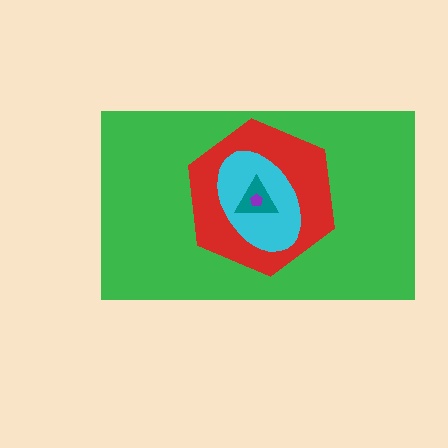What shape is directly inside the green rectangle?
The red hexagon.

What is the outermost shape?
The green rectangle.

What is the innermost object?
The purple pentagon.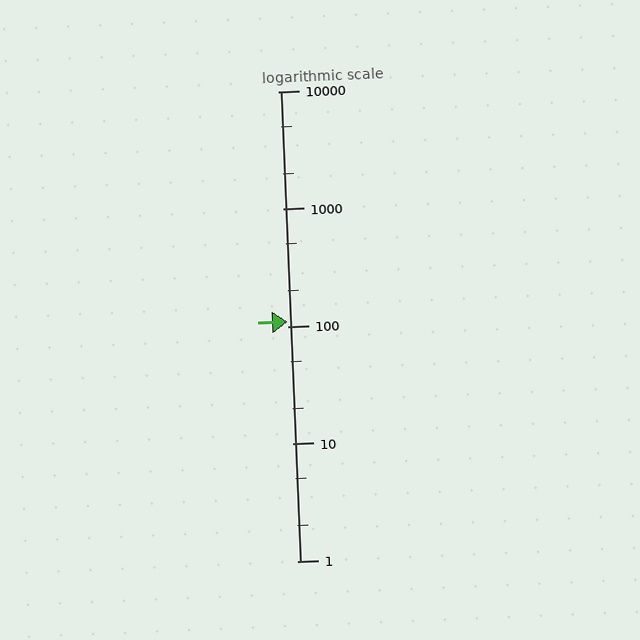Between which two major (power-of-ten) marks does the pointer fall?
The pointer is between 100 and 1000.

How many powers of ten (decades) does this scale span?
The scale spans 4 decades, from 1 to 10000.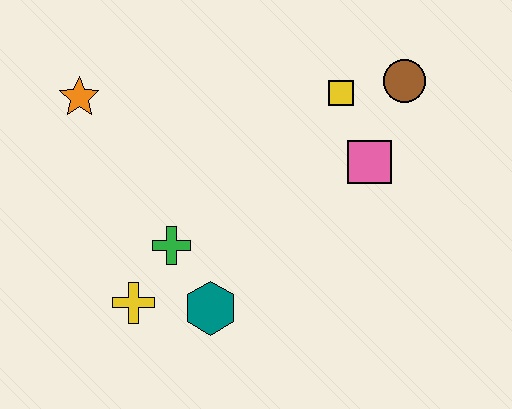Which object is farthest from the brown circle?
The yellow cross is farthest from the brown circle.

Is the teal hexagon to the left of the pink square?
Yes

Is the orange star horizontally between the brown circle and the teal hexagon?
No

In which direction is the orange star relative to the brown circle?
The orange star is to the left of the brown circle.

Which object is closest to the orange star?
The green cross is closest to the orange star.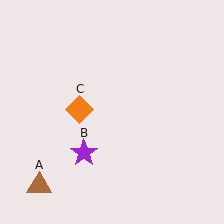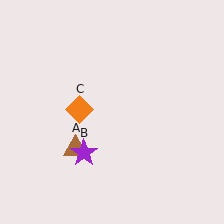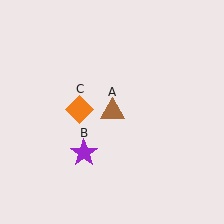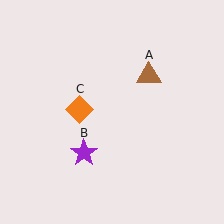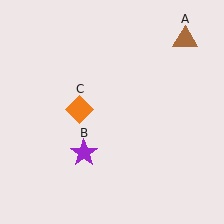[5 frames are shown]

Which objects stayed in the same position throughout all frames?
Purple star (object B) and orange diamond (object C) remained stationary.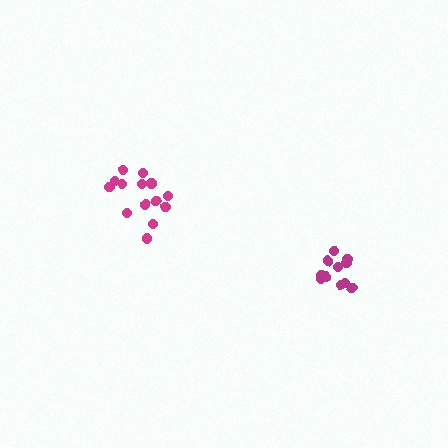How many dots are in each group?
Group 1: 12 dots, Group 2: 14 dots (26 total).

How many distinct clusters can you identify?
There are 2 distinct clusters.